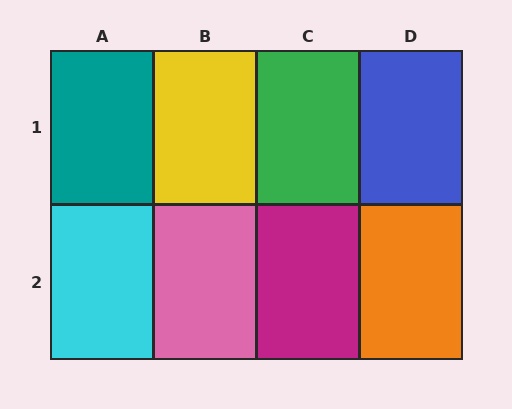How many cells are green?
1 cell is green.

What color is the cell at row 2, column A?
Cyan.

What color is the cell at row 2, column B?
Pink.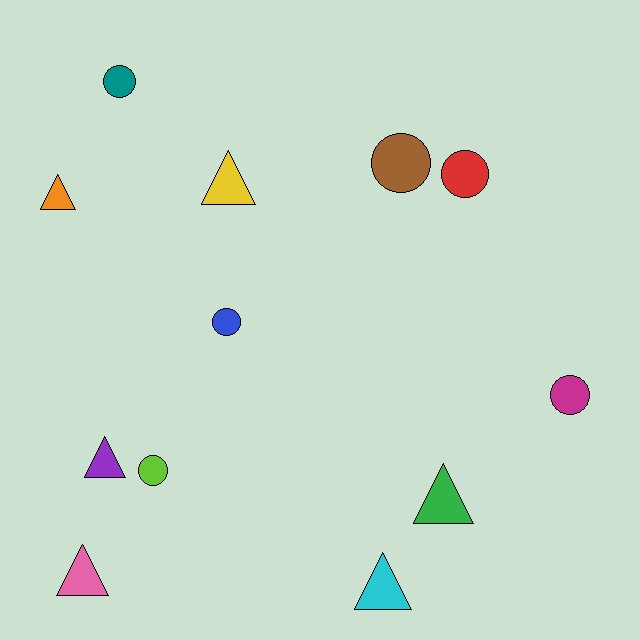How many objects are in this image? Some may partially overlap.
There are 12 objects.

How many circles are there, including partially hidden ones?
There are 6 circles.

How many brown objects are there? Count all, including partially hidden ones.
There is 1 brown object.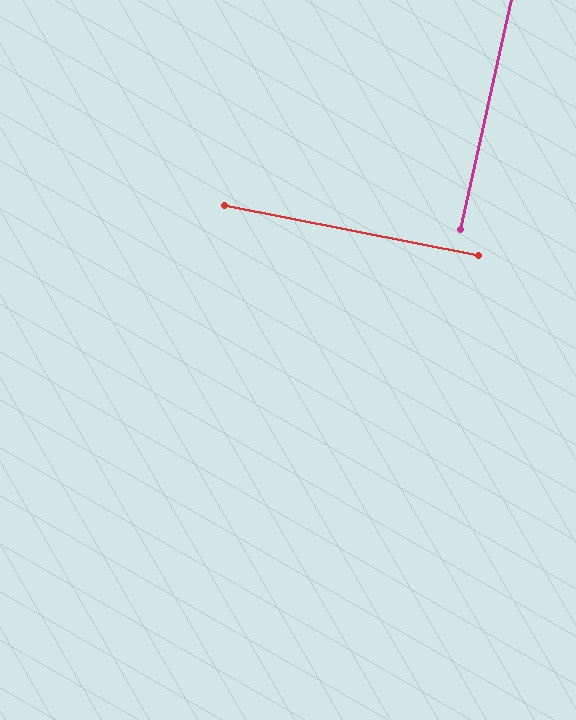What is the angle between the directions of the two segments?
Approximately 89 degrees.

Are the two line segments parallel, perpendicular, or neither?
Perpendicular — they meet at approximately 89°.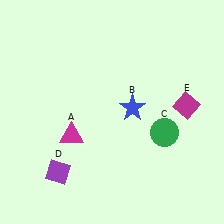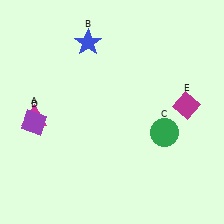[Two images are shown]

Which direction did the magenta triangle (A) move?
The magenta triangle (A) moved left.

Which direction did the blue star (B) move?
The blue star (B) moved up.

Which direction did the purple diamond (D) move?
The purple diamond (D) moved up.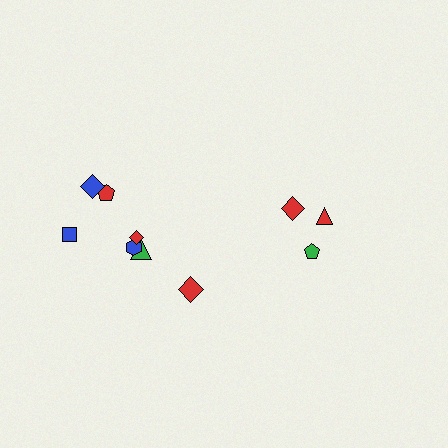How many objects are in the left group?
There are 7 objects.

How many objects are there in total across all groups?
There are 10 objects.